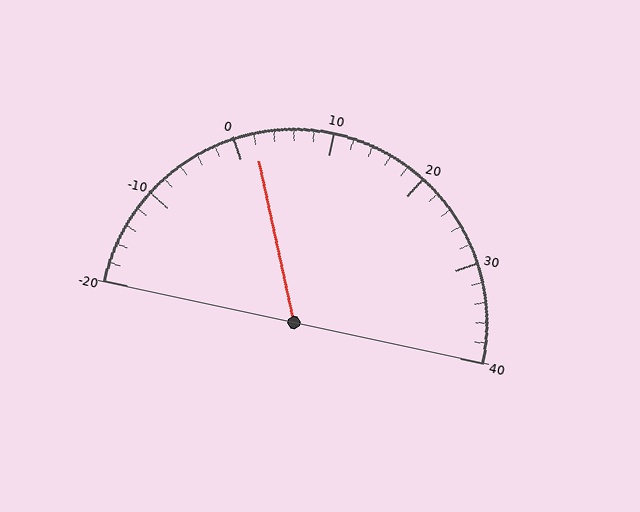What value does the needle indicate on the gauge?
The needle indicates approximately 2.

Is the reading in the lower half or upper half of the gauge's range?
The reading is in the lower half of the range (-20 to 40).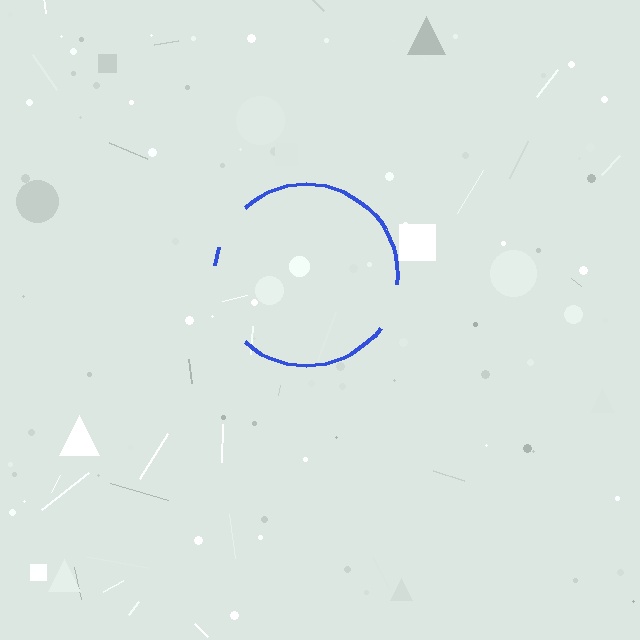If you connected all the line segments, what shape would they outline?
They would outline a circle.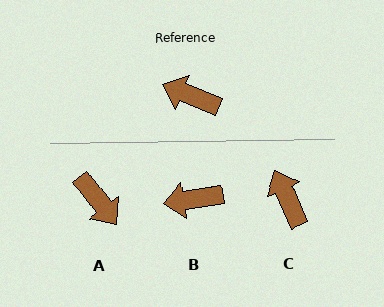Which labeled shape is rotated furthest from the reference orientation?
A, about 148 degrees away.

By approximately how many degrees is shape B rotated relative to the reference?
Approximately 30 degrees counter-clockwise.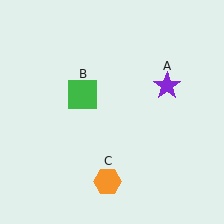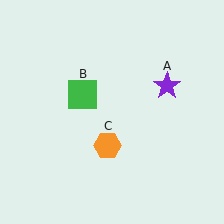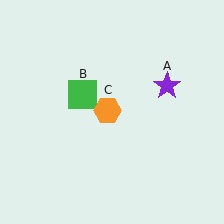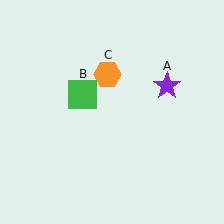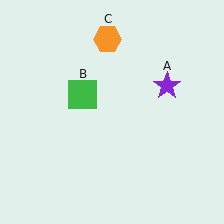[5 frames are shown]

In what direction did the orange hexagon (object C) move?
The orange hexagon (object C) moved up.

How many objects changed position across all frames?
1 object changed position: orange hexagon (object C).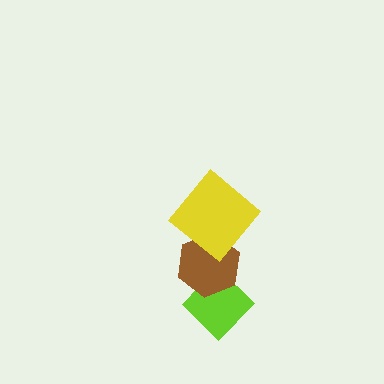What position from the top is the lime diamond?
The lime diamond is 3rd from the top.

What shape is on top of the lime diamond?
The brown hexagon is on top of the lime diamond.